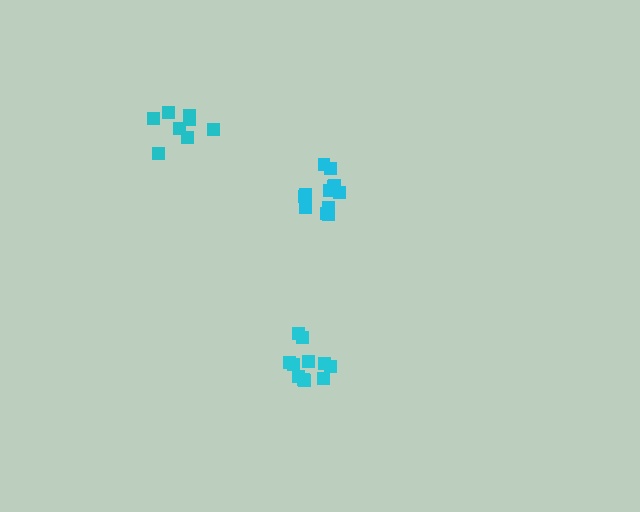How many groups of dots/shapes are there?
There are 3 groups.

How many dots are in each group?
Group 1: 11 dots, Group 2: 12 dots, Group 3: 8 dots (31 total).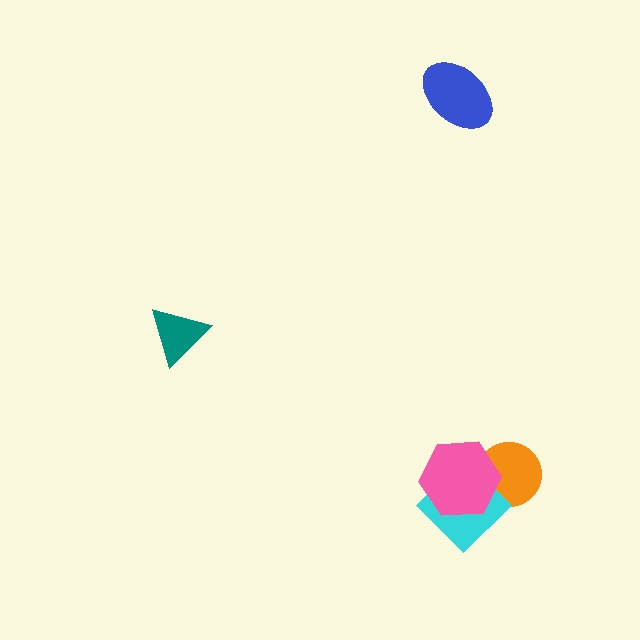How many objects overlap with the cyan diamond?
2 objects overlap with the cyan diamond.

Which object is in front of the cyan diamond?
The pink hexagon is in front of the cyan diamond.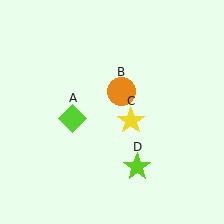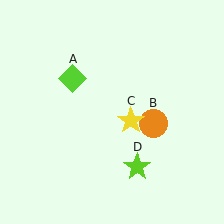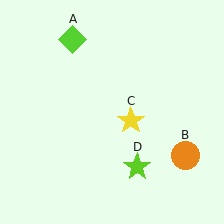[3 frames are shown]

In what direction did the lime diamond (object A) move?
The lime diamond (object A) moved up.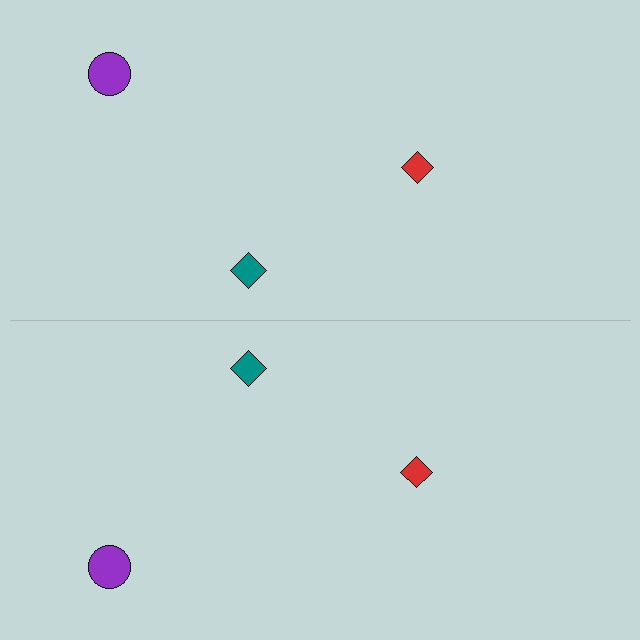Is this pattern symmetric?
Yes, this pattern has bilateral (reflection) symmetry.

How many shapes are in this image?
There are 6 shapes in this image.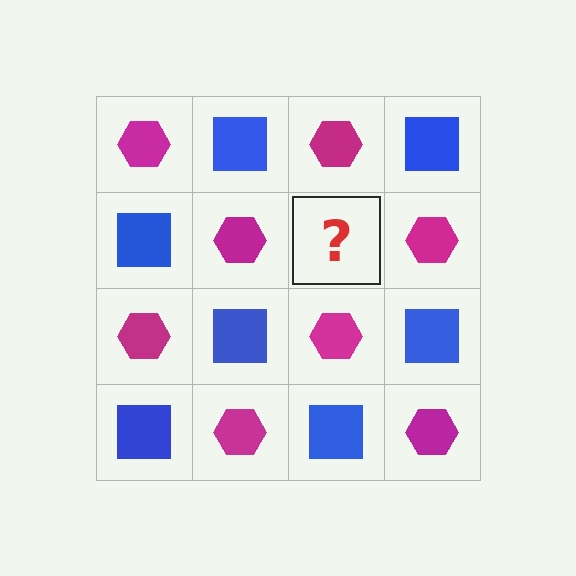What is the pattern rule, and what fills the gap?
The rule is that it alternates magenta hexagon and blue square in a checkerboard pattern. The gap should be filled with a blue square.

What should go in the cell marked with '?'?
The missing cell should contain a blue square.